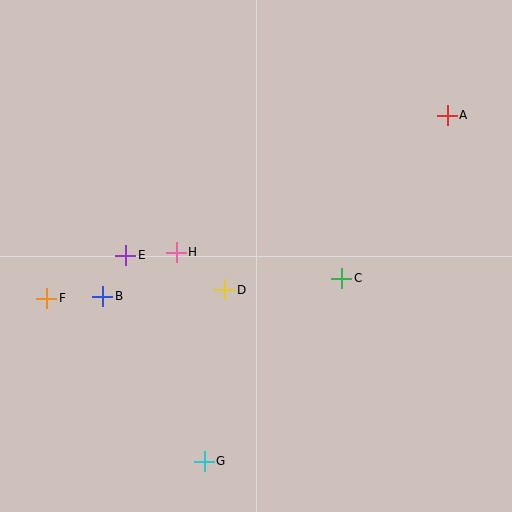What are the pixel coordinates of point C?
Point C is at (342, 278).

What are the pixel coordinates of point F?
Point F is at (47, 298).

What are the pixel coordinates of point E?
Point E is at (126, 255).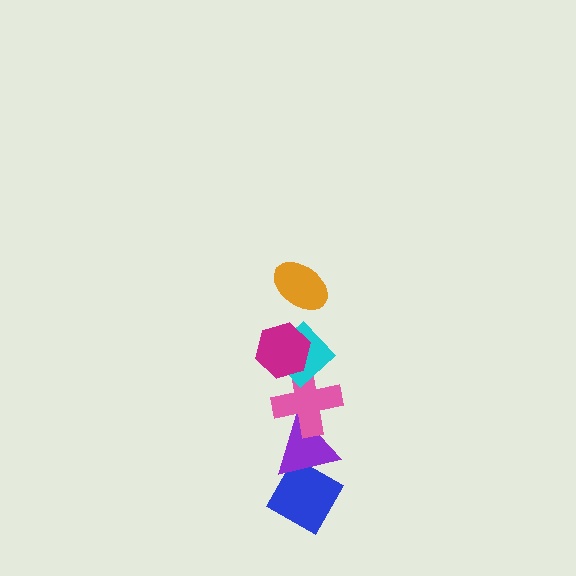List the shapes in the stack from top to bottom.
From top to bottom: the orange ellipse, the magenta hexagon, the cyan diamond, the pink cross, the purple triangle, the blue diamond.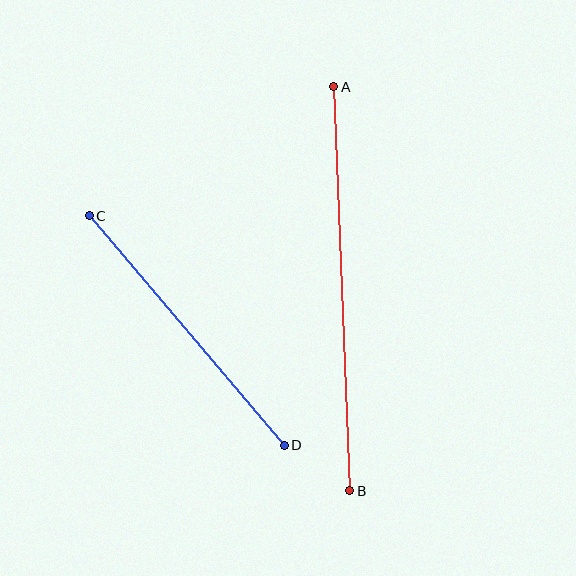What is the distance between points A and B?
The distance is approximately 404 pixels.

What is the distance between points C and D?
The distance is approximately 301 pixels.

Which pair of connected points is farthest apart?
Points A and B are farthest apart.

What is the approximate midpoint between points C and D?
The midpoint is at approximately (187, 330) pixels.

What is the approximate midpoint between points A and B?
The midpoint is at approximately (342, 289) pixels.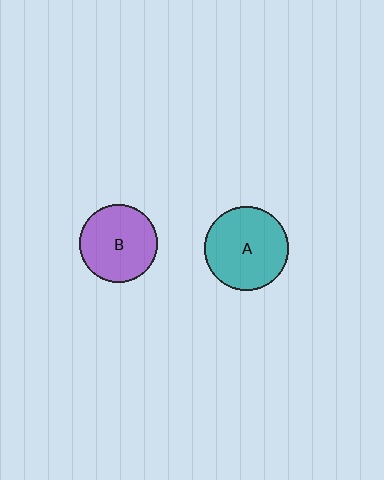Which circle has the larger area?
Circle A (teal).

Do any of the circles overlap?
No, none of the circles overlap.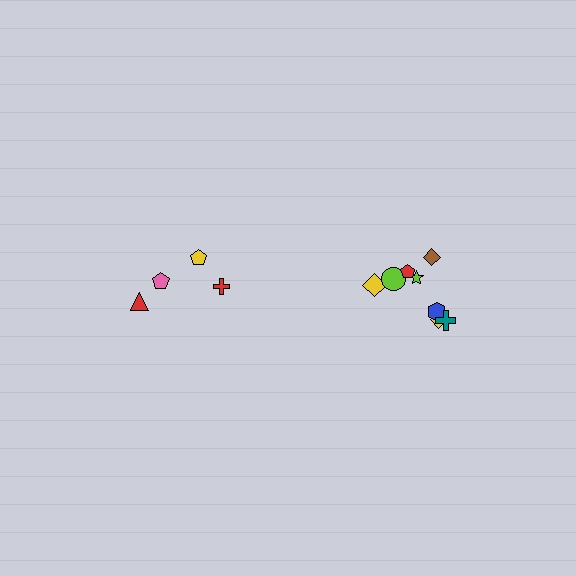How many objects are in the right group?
There are 8 objects.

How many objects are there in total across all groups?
There are 12 objects.